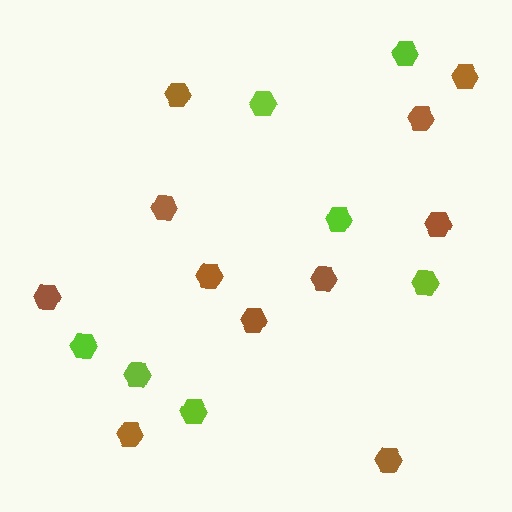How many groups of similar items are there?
There are 2 groups: one group of brown hexagons (11) and one group of lime hexagons (7).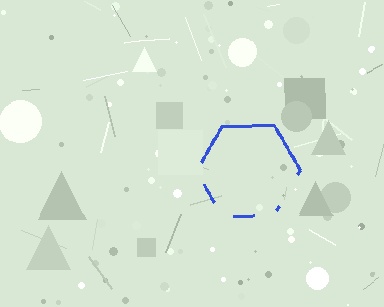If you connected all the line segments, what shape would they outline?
They would outline a hexagon.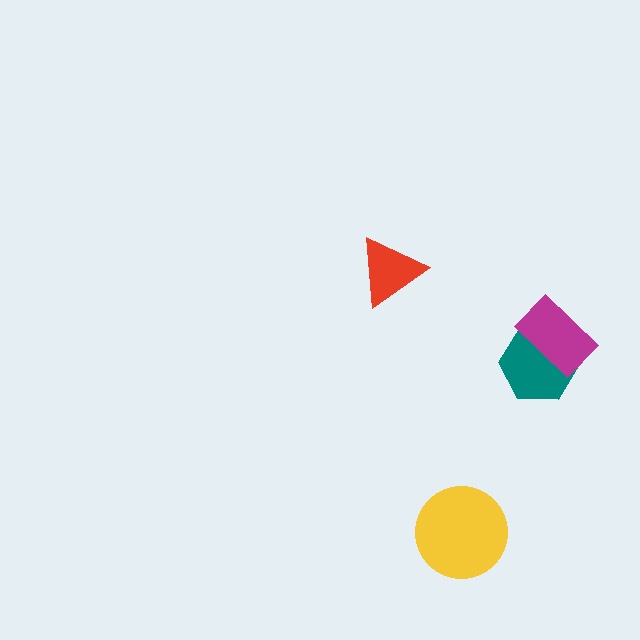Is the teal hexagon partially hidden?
Yes, it is partially covered by another shape.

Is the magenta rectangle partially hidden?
No, no other shape covers it.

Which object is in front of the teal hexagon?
The magenta rectangle is in front of the teal hexagon.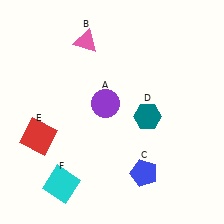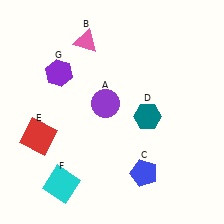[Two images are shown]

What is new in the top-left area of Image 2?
A purple hexagon (G) was added in the top-left area of Image 2.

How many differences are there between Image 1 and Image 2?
There is 1 difference between the two images.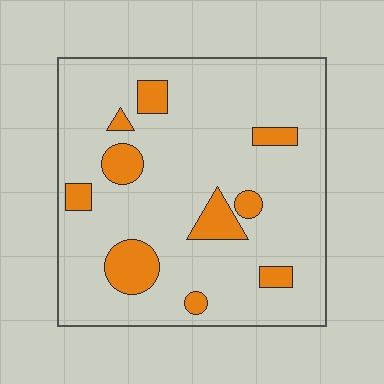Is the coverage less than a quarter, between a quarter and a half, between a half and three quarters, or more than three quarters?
Less than a quarter.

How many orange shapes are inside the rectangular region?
10.